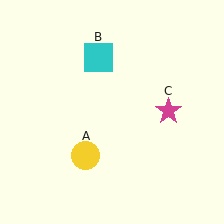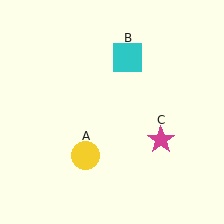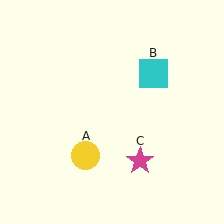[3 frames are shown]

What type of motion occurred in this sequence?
The cyan square (object B), magenta star (object C) rotated clockwise around the center of the scene.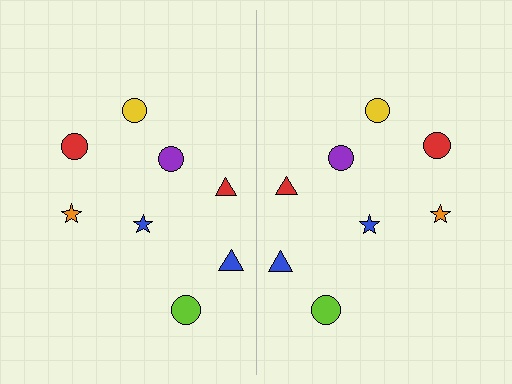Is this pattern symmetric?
Yes, this pattern has bilateral (reflection) symmetry.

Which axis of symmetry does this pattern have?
The pattern has a vertical axis of symmetry running through the center of the image.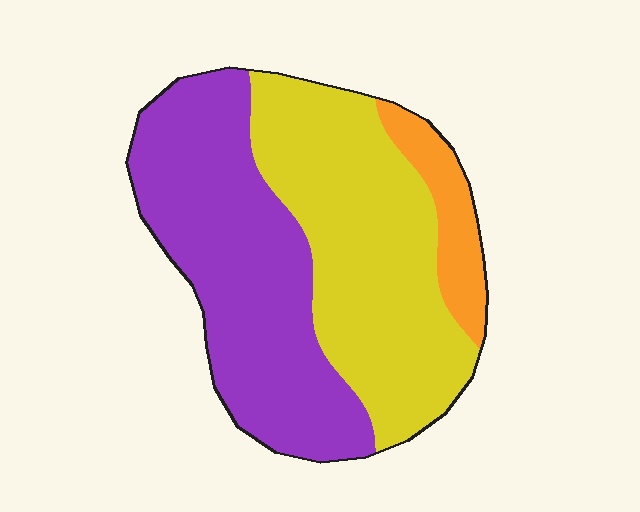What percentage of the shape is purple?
Purple covers 46% of the shape.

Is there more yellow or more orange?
Yellow.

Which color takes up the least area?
Orange, at roughly 10%.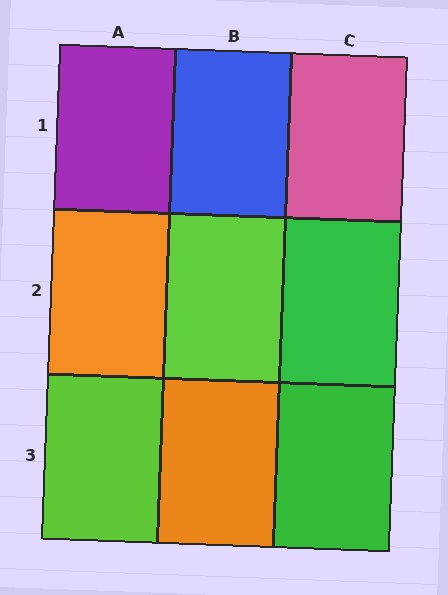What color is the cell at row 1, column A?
Purple.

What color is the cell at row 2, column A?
Orange.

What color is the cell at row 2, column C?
Green.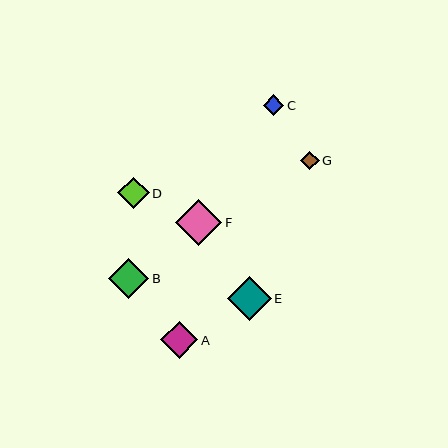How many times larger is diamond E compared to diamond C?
Diamond E is approximately 2.1 times the size of diamond C.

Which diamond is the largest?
Diamond F is the largest with a size of approximately 46 pixels.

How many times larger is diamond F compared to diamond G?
Diamond F is approximately 2.5 times the size of diamond G.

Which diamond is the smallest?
Diamond G is the smallest with a size of approximately 18 pixels.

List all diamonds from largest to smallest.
From largest to smallest: F, E, B, A, D, C, G.